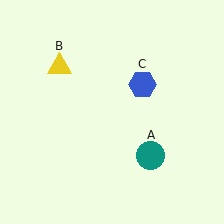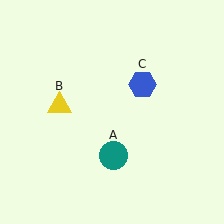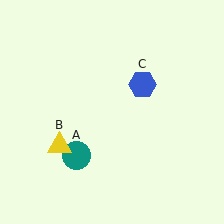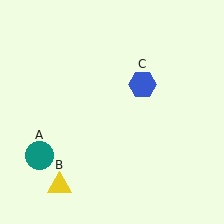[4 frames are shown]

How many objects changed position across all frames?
2 objects changed position: teal circle (object A), yellow triangle (object B).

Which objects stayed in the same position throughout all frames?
Blue hexagon (object C) remained stationary.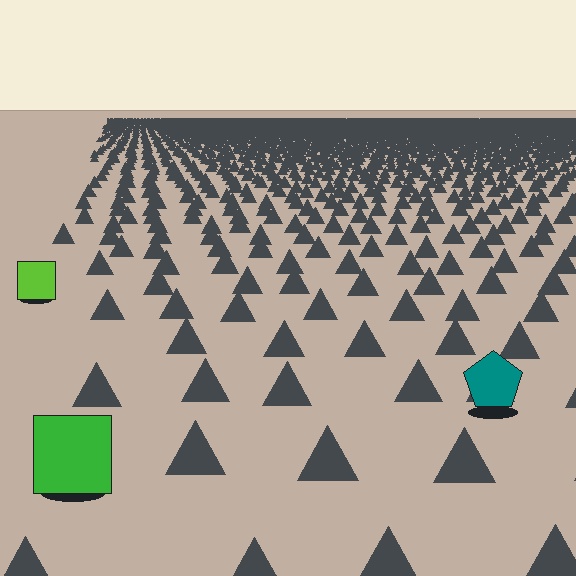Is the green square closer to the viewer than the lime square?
Yes. The green square is closer — you can tell from the texture gradient: the ground texture is coarser near it.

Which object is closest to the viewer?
The green square is closest. The texture marks near it are larger and more spread out.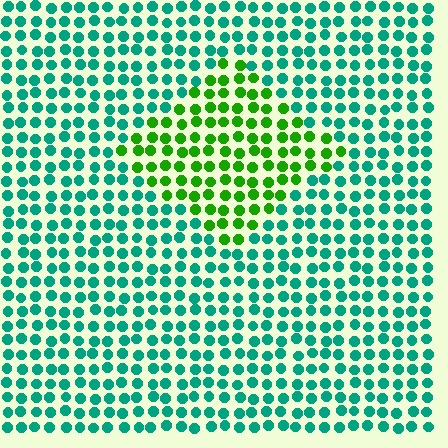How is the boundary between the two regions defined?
The boundary is defined purely by a slight shift in hue (about 55 degrees). Spacing, size, and orientation are identical on both sides.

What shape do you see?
I see a diamond.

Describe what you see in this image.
The image is filled with small teal elements in a uniform arrangement. A diamond-shaped region is visible where the elements are tinted to a slightly different hue, forming a subtle color boundary.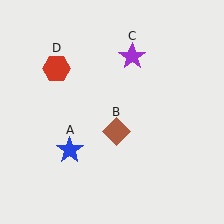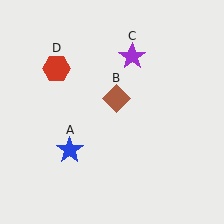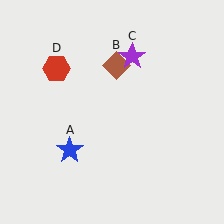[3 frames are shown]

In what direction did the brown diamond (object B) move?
The brown diamond (object B) moved up.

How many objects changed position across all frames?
1 object changed position: brown diamond (object B).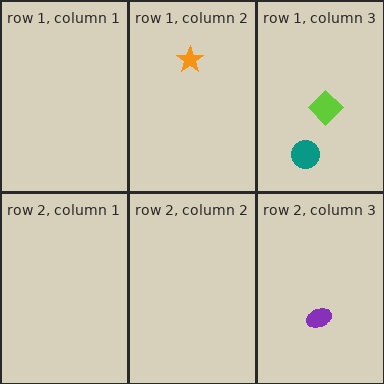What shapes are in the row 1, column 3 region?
The lime diamond, the teal circle.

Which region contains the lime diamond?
The row 1, column 3 region.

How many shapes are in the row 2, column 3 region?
1.